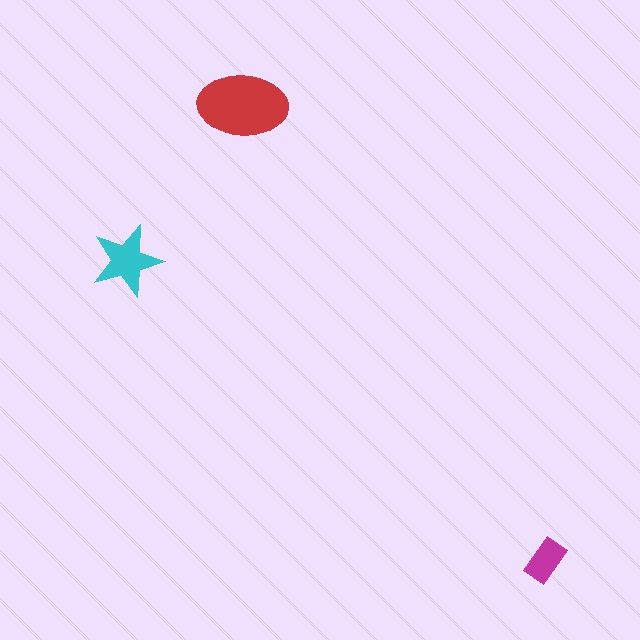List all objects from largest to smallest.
The red ellipse, the cyan star, the magenta rectangle.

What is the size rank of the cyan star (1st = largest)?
2nd.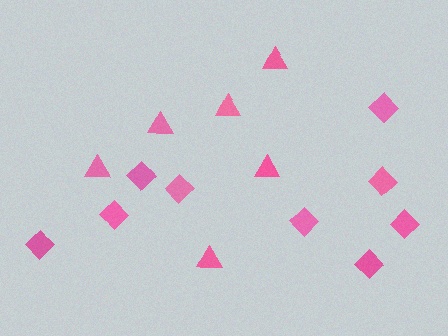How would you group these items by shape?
There are 2 groups: one group of triangles (6) and one group of diamonds (9).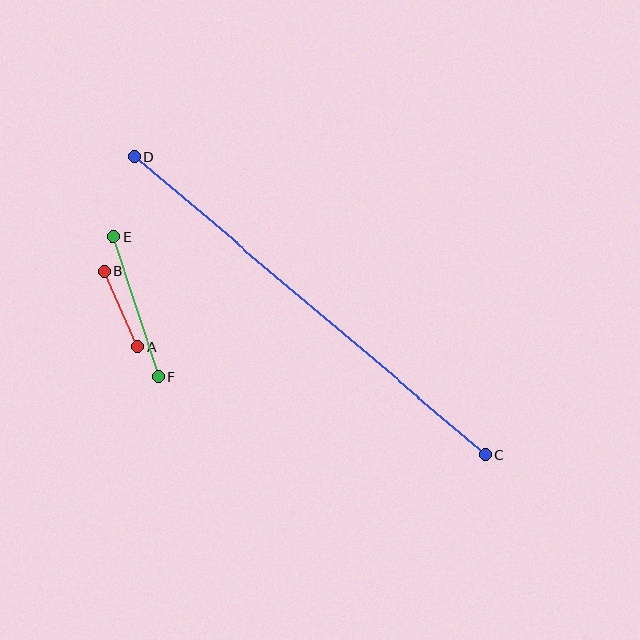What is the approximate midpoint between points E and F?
The midpoint is at approximately (136, 307) pixels.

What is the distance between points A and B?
The distance is approximately 83 pixels.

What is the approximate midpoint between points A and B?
The midpoint is at approximately (121, 309) pixels.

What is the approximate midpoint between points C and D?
The midpoint is at approximately (310, 306) pixels.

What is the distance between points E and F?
The distance is approximately 147 pixels.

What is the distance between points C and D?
The distance is approximately 461 pixels.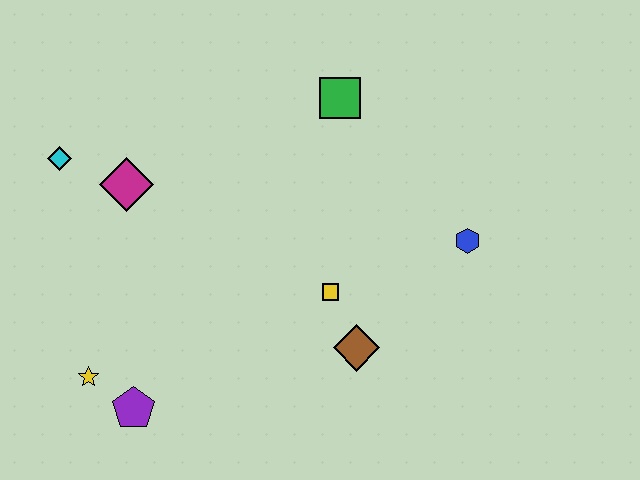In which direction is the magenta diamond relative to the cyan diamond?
The magenta diamond is to the right of the cyan diamond.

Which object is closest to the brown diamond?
The yellow square is closest to the brown diamond.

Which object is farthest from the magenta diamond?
The blue hexagon is farthest from the magenta diamond.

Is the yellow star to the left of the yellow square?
Yes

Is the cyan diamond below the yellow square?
No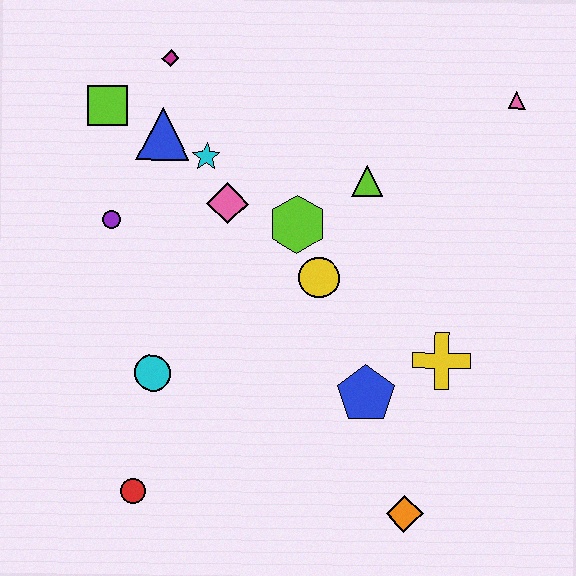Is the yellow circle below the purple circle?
Yes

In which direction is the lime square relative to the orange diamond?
The lime square is above the orange diamond.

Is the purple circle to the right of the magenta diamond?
No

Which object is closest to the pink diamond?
The cyan star is closest to the pink diamond.